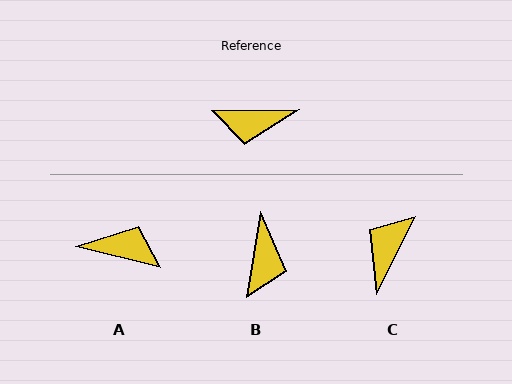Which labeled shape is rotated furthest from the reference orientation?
A, about 165 degrees away.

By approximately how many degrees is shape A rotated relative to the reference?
Approximately 165 degrees counter-clockwise.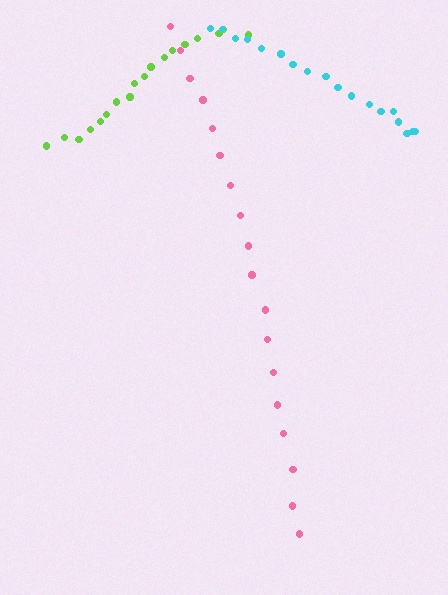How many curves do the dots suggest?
There are 3 distinct paths.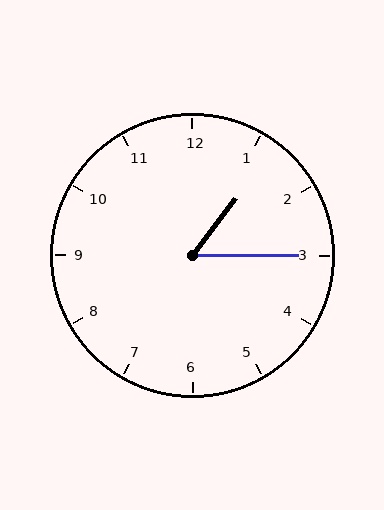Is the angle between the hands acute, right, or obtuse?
It is acute.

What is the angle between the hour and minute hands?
Approximately 52 degrees.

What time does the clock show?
1:15.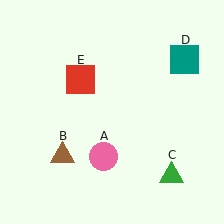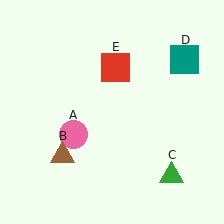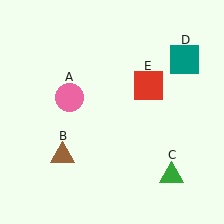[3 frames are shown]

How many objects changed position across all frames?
2 objects changed position: pink circle (object A), red square (object E).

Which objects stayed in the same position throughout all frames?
Brown triangle (object B) and green triangle (object C) and teal square (object D) remained stationary.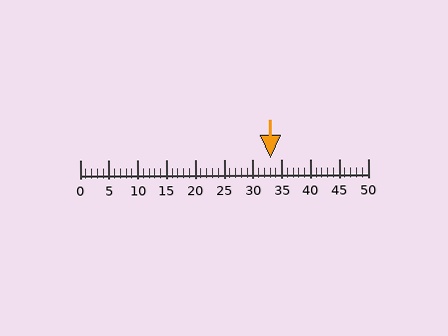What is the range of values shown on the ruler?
The ruler shows values from 0 to 50.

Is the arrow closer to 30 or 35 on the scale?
The arrow is closer to 35.